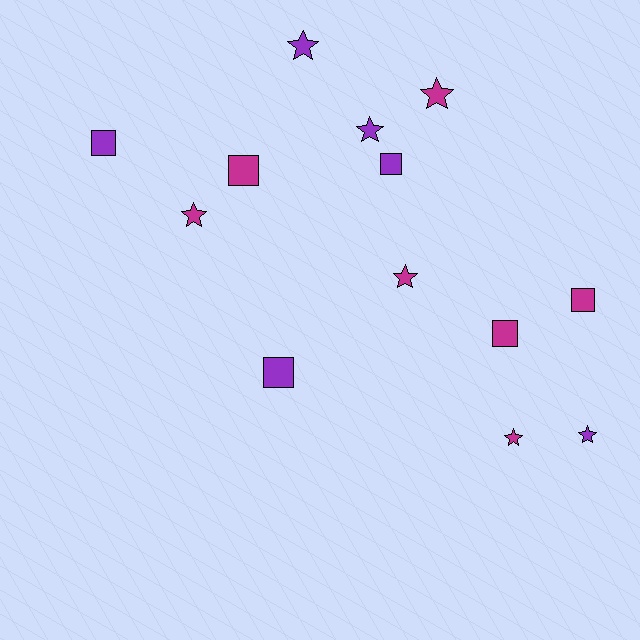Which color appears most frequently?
Magenta, with 7 objects.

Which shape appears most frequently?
Star, with 7 objects.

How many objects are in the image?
There are 13 objects.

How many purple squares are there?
There are 3 purple squares.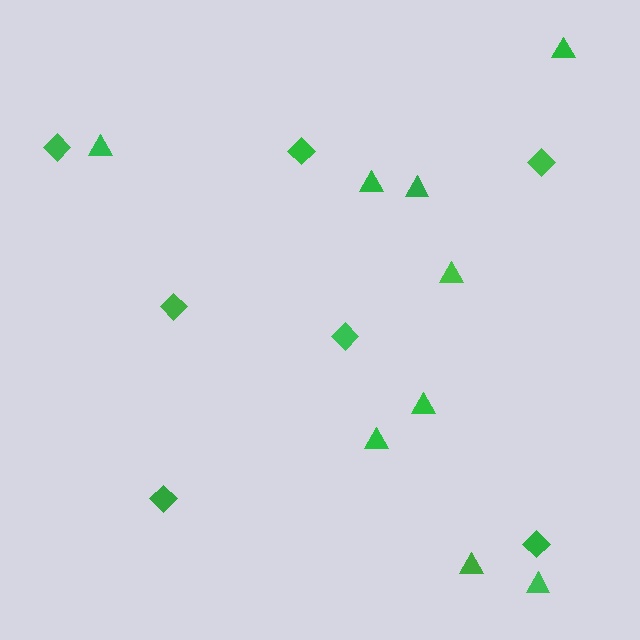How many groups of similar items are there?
There are 2 groups: one group of diamonds (7) and one group of triangles (9).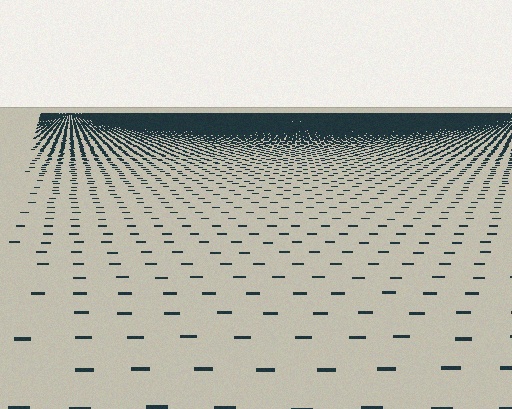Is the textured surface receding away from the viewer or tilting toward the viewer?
The surface is receding away from the viewer. Texture elements get smaller and denser toward the top.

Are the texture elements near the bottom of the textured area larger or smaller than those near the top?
Larger. Near the bottom, elements are closer to the viewer and appear at a bigger on-screen size.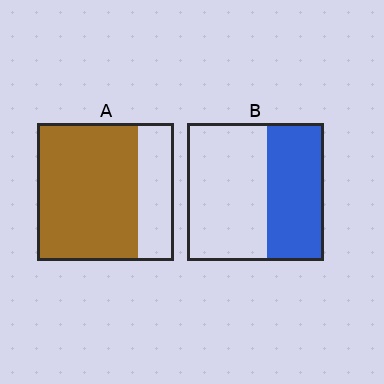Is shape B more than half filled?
No.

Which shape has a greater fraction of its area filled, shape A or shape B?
Shape A.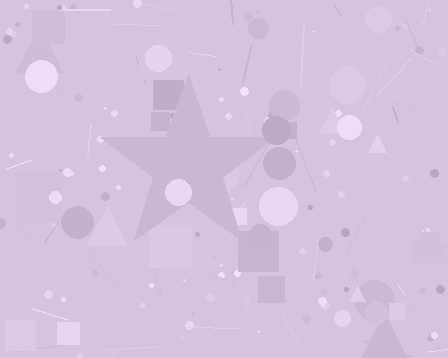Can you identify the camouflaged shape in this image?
The camouflaged shape is a star.